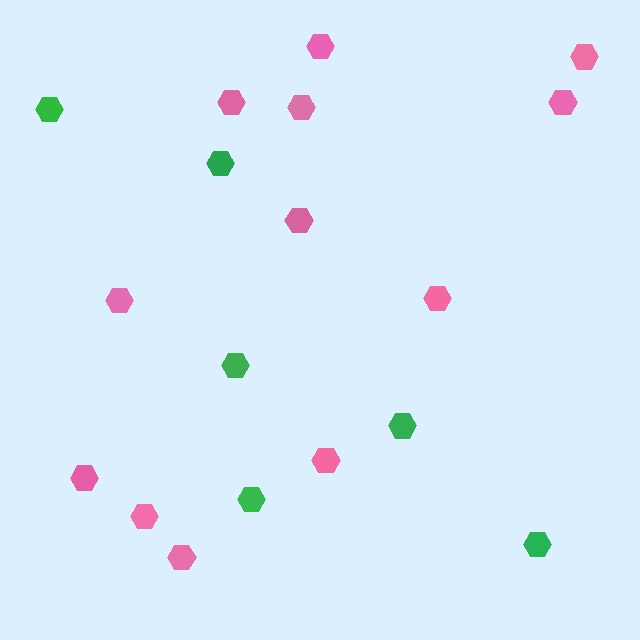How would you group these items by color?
There are 2 groups: one group of green hexagons (6) and one group of pink hexagons (12).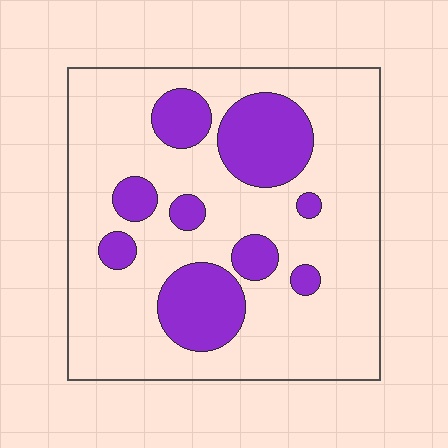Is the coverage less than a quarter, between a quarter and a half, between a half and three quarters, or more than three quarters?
Less than a quarter.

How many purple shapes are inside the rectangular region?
9.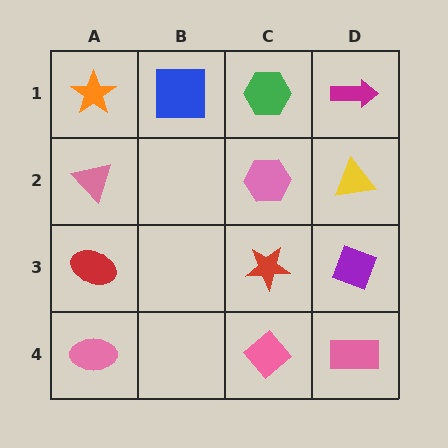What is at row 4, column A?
A pink ellipse.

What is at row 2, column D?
A yellow triangle.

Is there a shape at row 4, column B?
No, that cell is empty.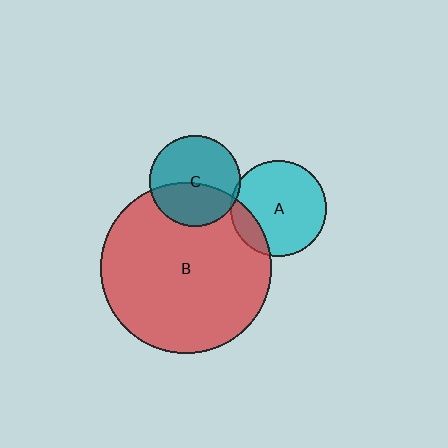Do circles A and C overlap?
Yes.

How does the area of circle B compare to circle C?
Approximately 3.6 times.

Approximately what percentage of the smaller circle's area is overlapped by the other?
Approximately 5%.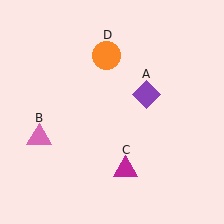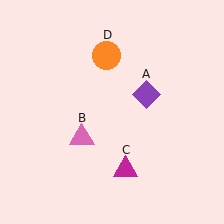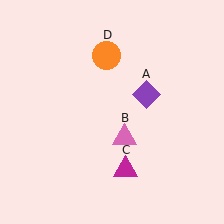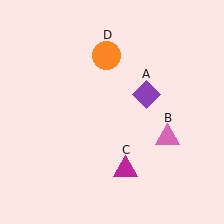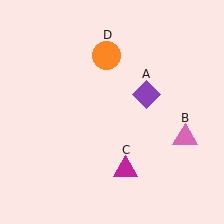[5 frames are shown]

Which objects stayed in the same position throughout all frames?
Purple diamond (object A) and magenta triangle (object C) and orange circle (object D) remained stationary.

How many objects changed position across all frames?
1 object changed position: pink triangle (object B).